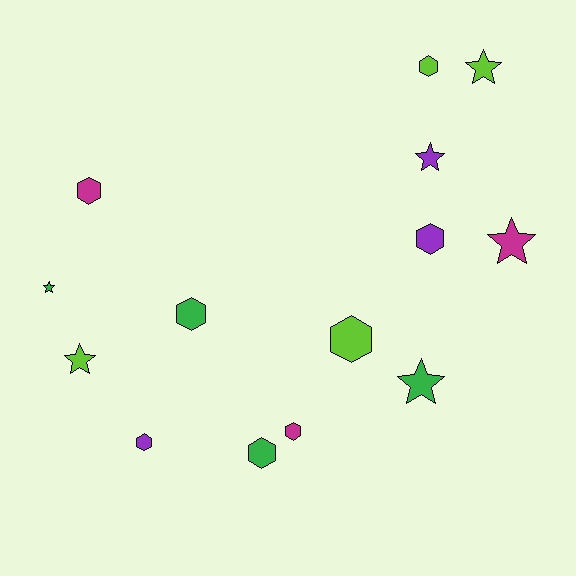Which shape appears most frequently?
Hexagon, with 8 objects.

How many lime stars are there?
There are 2 lime stars.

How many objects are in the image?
There are 14 objects.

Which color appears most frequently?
Green, with 4 objects.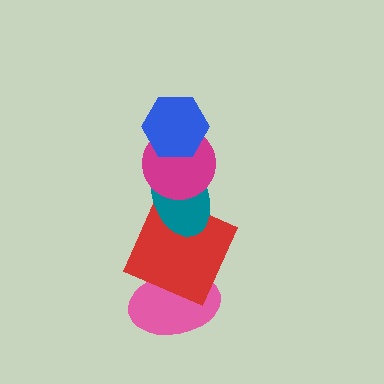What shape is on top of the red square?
The teal ellipse is on top of the red square.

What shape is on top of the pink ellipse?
The red square is on top of the pink ellipse.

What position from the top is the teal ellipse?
The teal ellipse is 3rd from the top.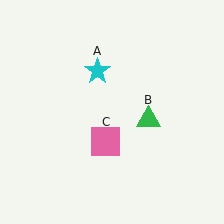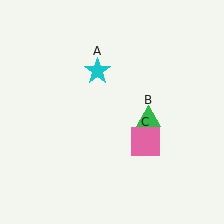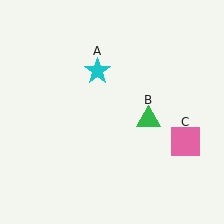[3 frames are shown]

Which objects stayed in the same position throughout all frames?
Cyan star (object A) and green triangle (object B) remained stationary.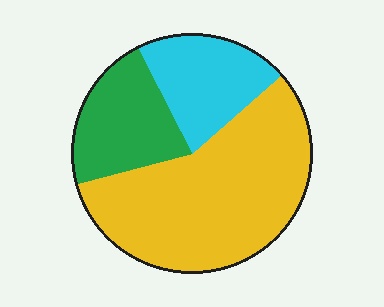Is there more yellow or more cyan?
Yellow.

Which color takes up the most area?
Yellow, at roughly 55%.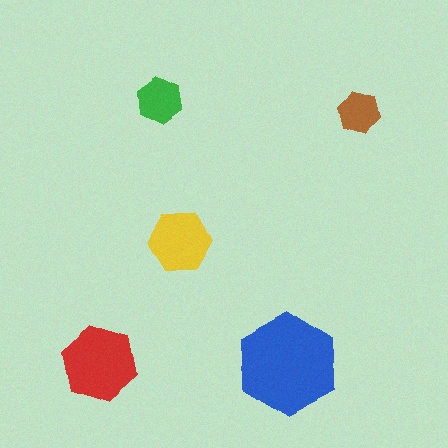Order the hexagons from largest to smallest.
the blue one, the red one, the yellow one, the green one, the brown one.